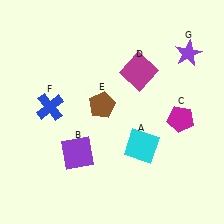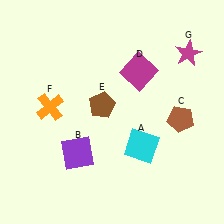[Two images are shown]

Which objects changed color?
C changed from magenta to brown. F changed from blue to orange. G changed from purple to magenta.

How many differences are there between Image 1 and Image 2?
There are 3 differences between the two images.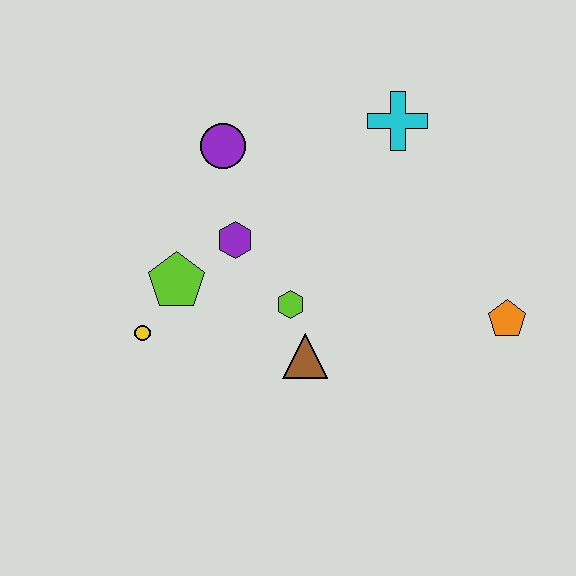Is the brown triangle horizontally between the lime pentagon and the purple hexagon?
No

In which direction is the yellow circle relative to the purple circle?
The yellow circle is below the purple circle.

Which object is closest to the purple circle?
The purple hexagon is closest to the purple circle.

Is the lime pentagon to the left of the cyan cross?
Yes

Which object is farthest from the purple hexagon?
The orange pentagon is farthest from the purple hexagon.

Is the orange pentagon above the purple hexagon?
No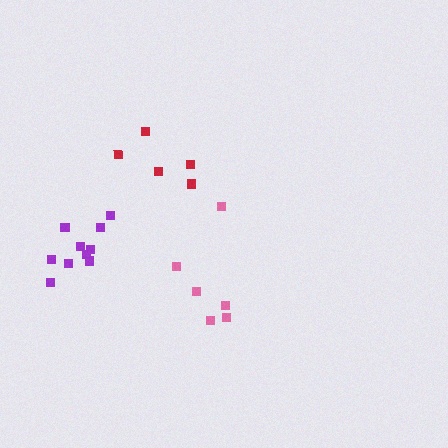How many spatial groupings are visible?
There are 3 spatial groupings.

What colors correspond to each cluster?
The clusters are colored: pink, red, purple.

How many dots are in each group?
Group 1: 6 dots, Group 2: 5 dots, Group 3: 10 dots (21 total).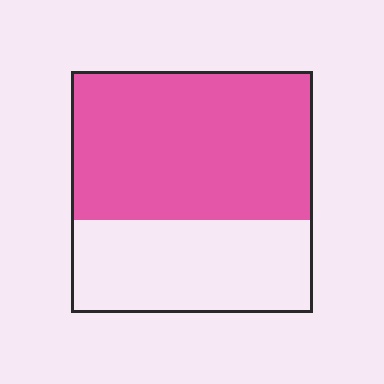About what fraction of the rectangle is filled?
About five eighths (5/8).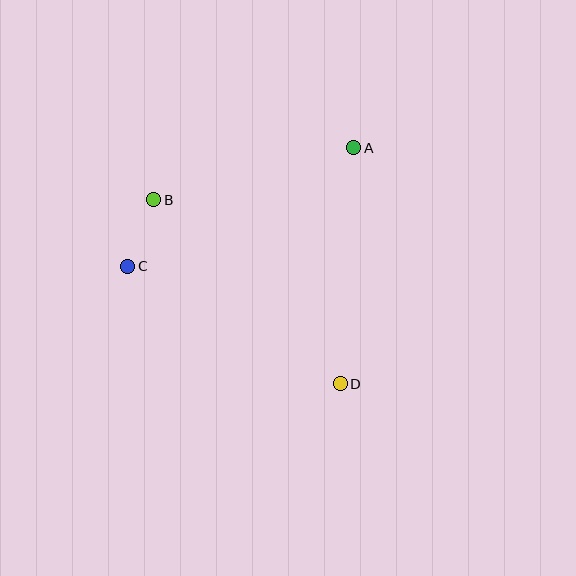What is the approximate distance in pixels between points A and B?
The distance between A and B is approximately 207 pixels.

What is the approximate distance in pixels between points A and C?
The distance between A and C is approximately 255 pixels.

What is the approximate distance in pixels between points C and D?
The distance between C and D is approximately 243 pixels.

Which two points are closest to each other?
Points B and C are closest to each other.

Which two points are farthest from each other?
Points B and D are farthest from each other.